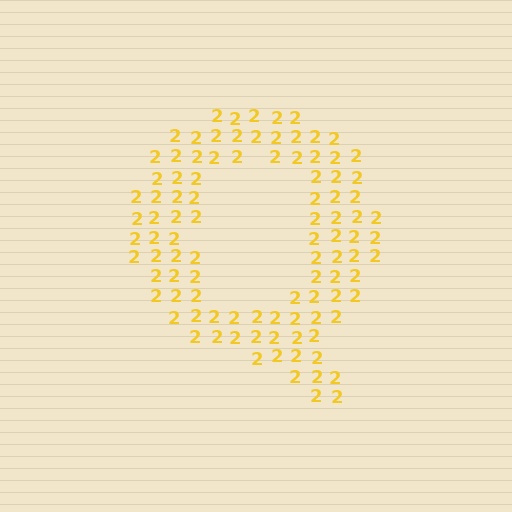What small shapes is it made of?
It is made of small digit 2's.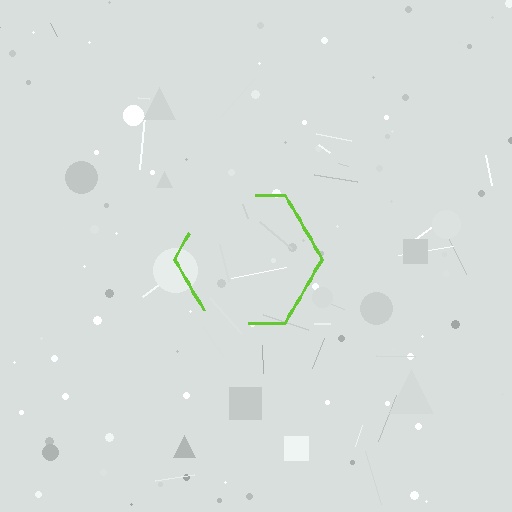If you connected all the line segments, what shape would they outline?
They would outline a hexagon.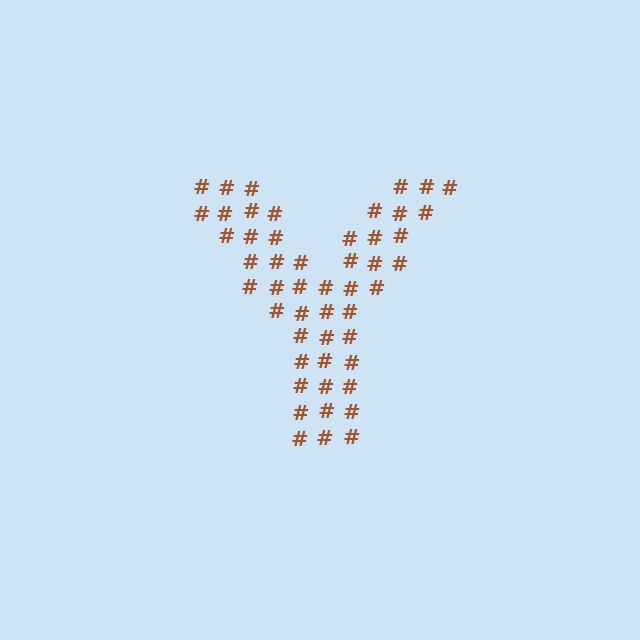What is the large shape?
The large shape is the letter Y.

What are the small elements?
The small elements are hash symbols.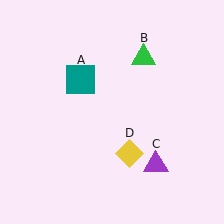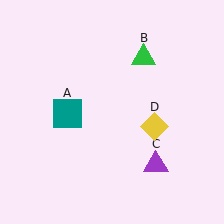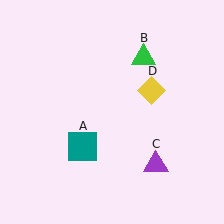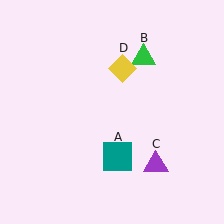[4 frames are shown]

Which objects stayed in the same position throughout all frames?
Green triangle (object B) and purple triangle (object C) remained stationary.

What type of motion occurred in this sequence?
The teal square (object A), yellow diamond (object D) rotated counterclockwise around the center of the scene.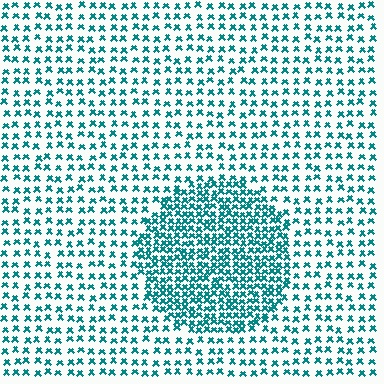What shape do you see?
I see a circle.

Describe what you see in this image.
The image contains small teal elements arranged at two different densities. A circle-shaped region is visible where the elements are more densely packed than the surrounding area.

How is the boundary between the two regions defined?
The boundary is defined by a change in element density (approximately 2.2x ratio). All elements are the same color, size, and shape.